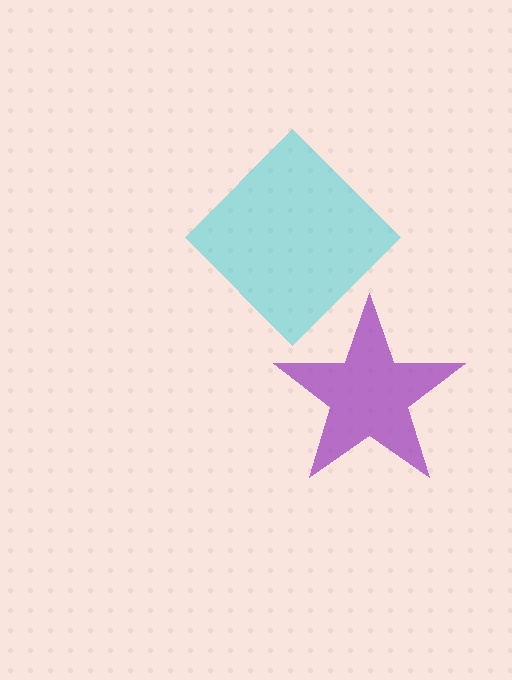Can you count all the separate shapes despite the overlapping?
Yes, there are 2 separate shapes.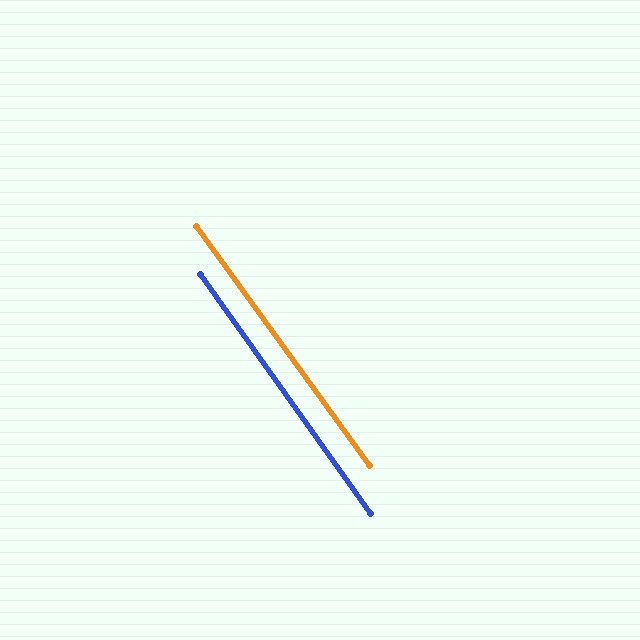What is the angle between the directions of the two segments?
Approximately 1 degree.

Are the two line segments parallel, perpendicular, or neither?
Parallel — their directions differ by only 0.6°.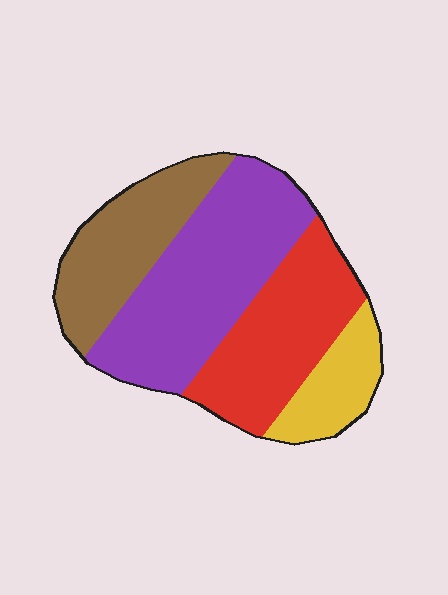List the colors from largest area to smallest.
From largest to smallest: purple, red, brown, yellow.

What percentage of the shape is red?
Red covers 27% of the shape.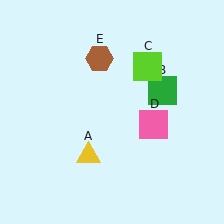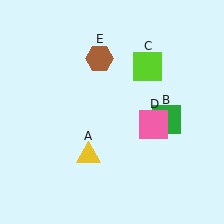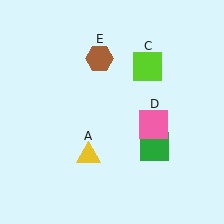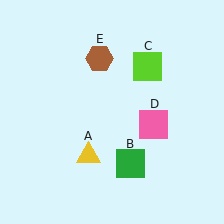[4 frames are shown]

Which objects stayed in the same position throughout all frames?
Yellow triangle (object A) and lime square (object C) and pink square (object D) and brown hexagon (object E) remained stationary.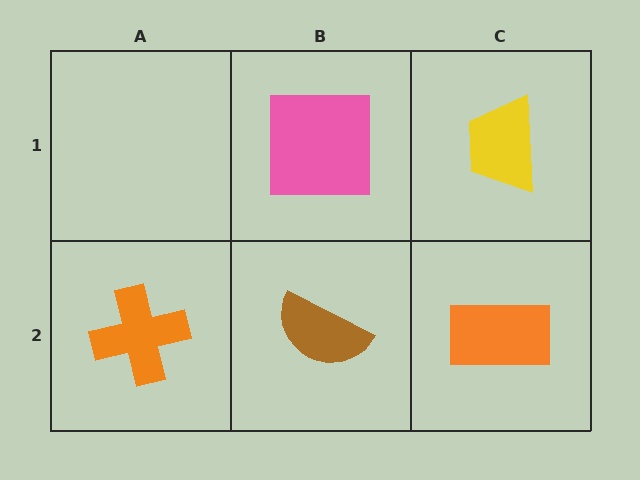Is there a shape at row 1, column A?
No, that cell is empty.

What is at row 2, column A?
An orange cross.